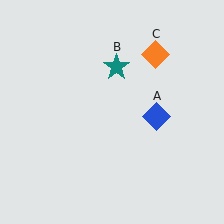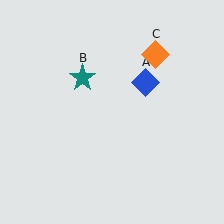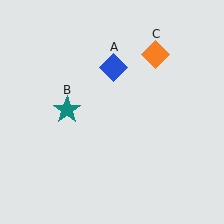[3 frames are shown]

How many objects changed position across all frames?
2 objects changed position: blue diamond (object A), teal star (object B).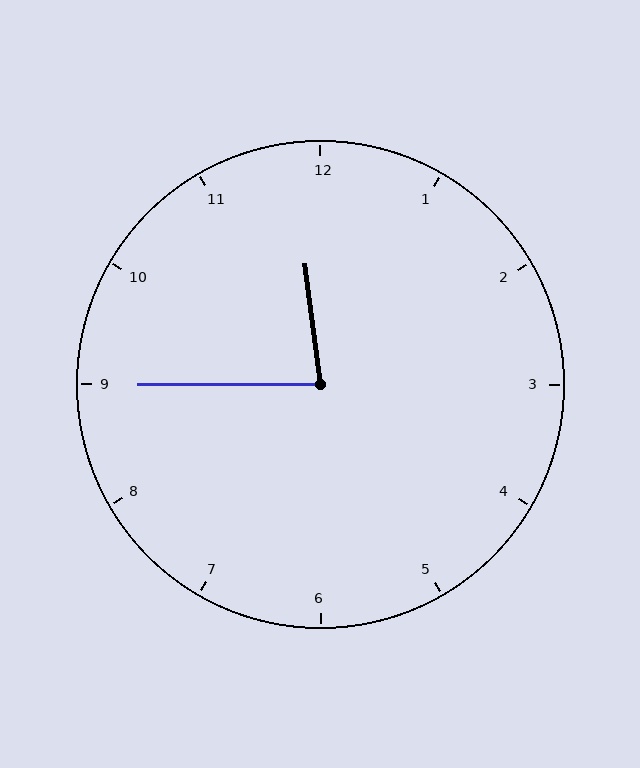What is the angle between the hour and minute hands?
Approximately 82 degrees.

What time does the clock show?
11:45.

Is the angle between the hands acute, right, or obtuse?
It is acute.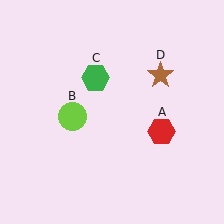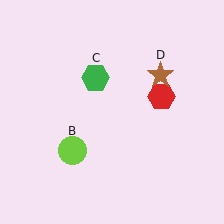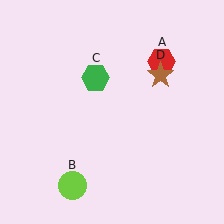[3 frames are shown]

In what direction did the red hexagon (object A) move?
The red hexagon (object A) moved up.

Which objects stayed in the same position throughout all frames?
Green hexagon (object C) and brown star (object D) remained stationary.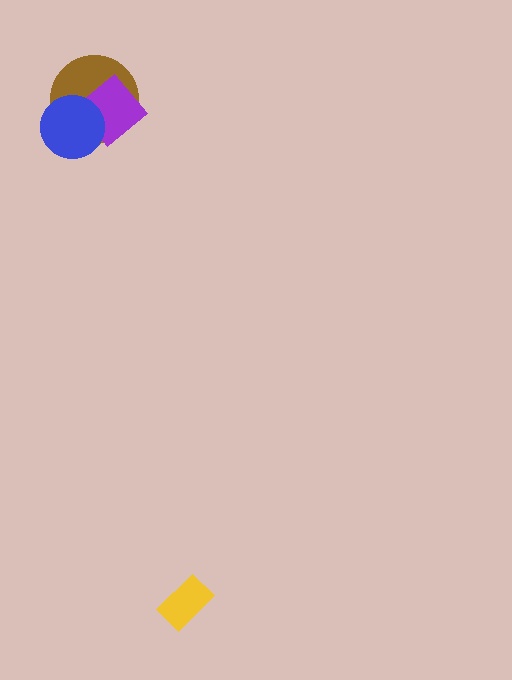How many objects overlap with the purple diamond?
2 objects overlap with the purple diamond.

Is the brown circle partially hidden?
Yes, it is partially covered by another shape.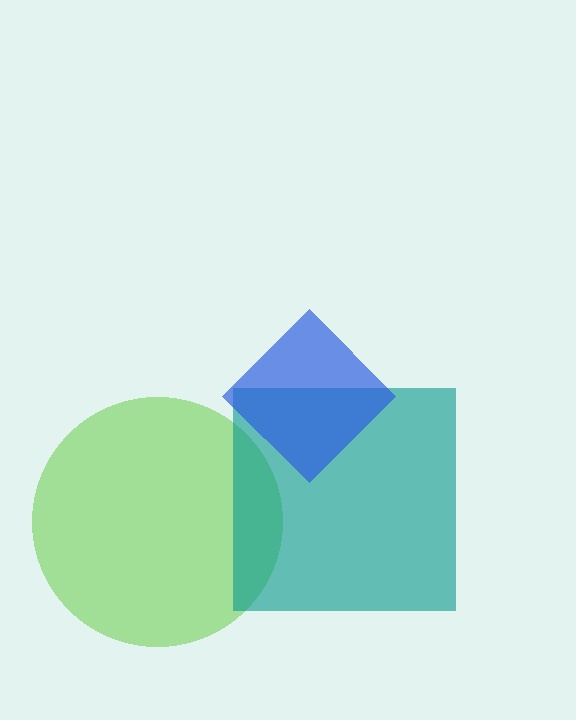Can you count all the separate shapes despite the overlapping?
Yes, there are 3 separate shapes.